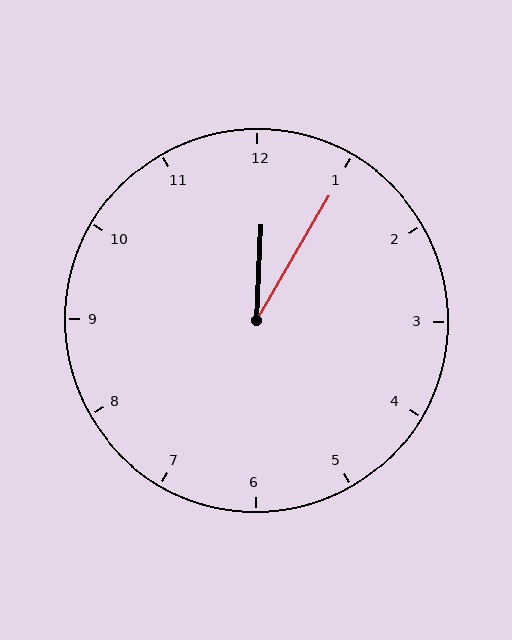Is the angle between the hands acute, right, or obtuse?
It is acute.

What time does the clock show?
12:05.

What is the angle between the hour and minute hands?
Approximately 28 degrees.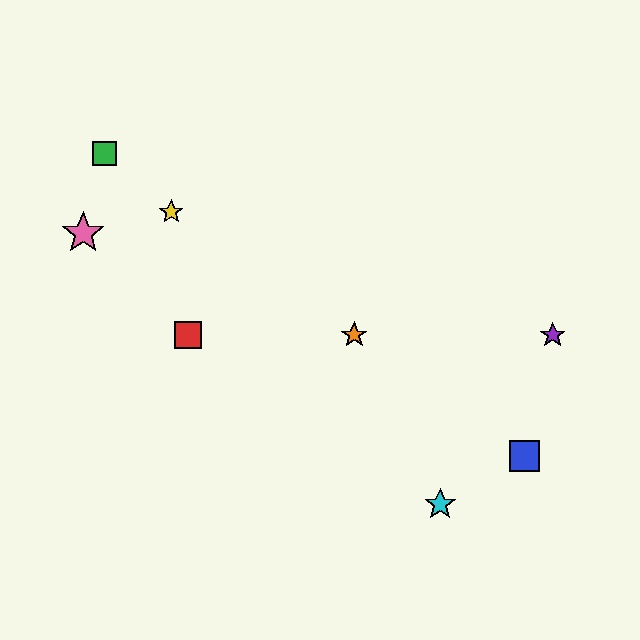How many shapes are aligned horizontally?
3 shapes (the red square, the purple star, the orange star) are aligned horizontally.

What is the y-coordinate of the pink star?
The pink star is at y≈233.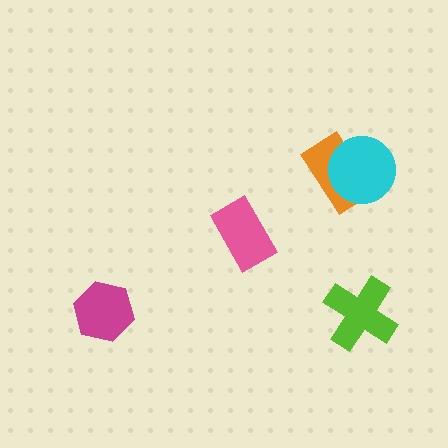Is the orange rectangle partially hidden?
Yes, it is partially covered by another shape.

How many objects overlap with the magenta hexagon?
0 objects overlap with the magenta hexagon.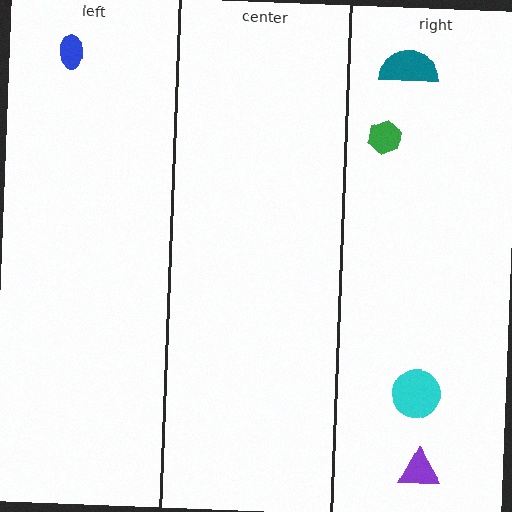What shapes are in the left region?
The blue ellipse.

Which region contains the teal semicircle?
The right region.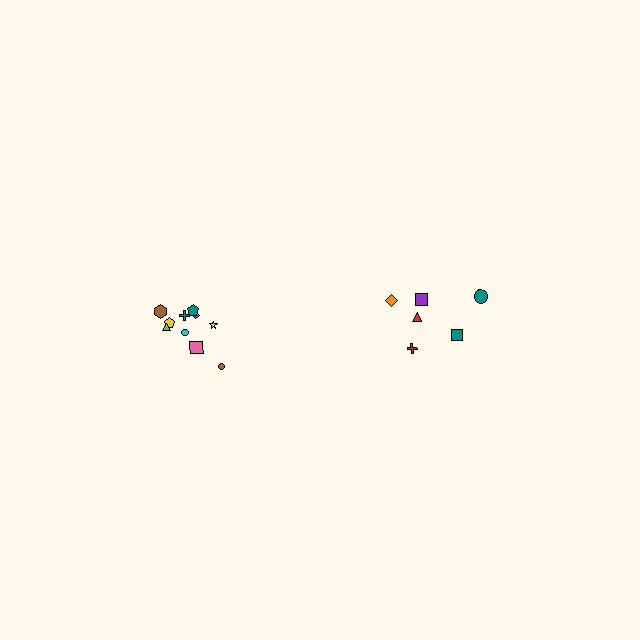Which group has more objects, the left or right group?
The left group.